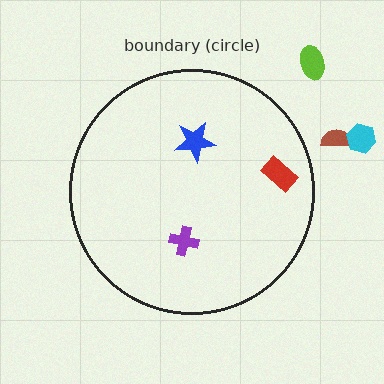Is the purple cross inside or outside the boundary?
Inside.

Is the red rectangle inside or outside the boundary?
Inside.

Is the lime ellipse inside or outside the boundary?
Outside.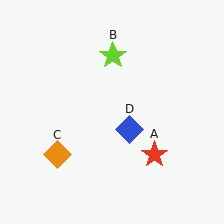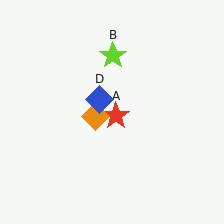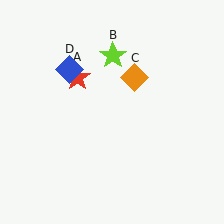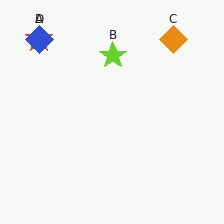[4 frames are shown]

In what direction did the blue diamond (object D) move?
The blue diamond (object D) moved up and to the left.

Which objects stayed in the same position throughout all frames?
Lime star (object B) remained stationary.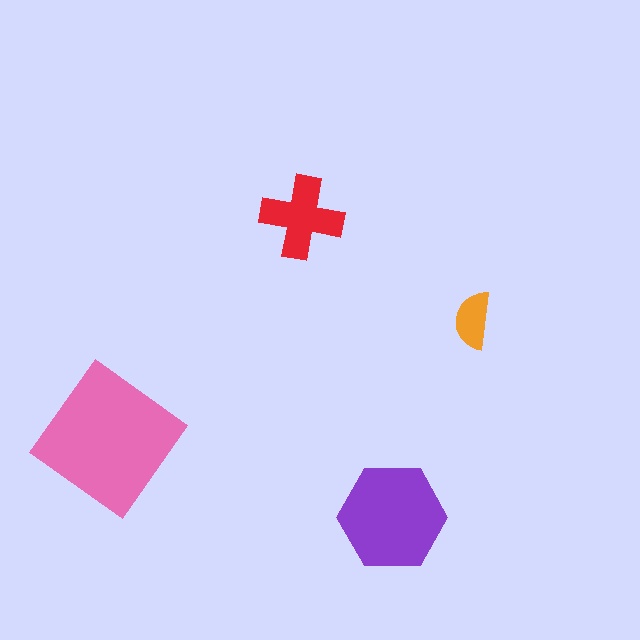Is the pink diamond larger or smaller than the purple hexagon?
Larger.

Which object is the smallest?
The orange semicircle.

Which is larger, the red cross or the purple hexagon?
The purple hexagon.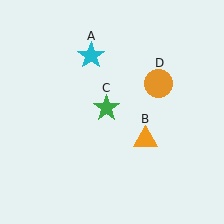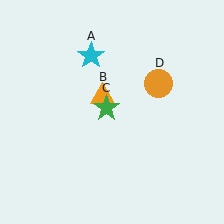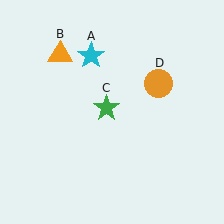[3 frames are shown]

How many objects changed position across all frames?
1 object changed position: orange triangle (object B).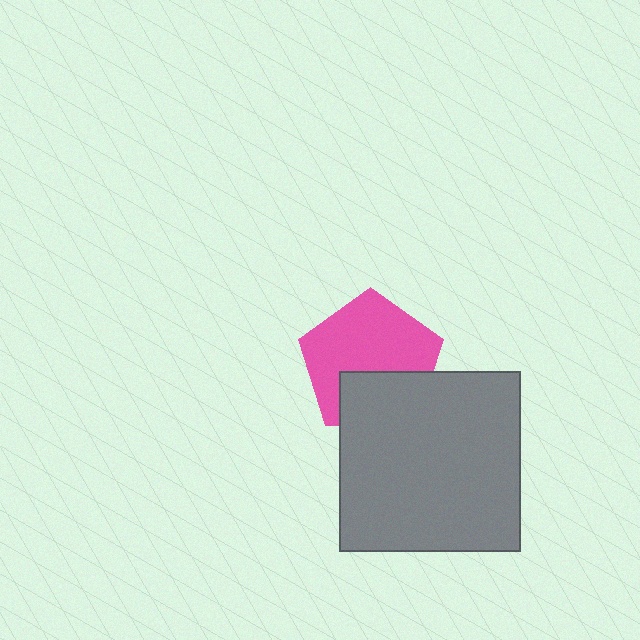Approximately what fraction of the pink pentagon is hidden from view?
Roughly 33% of the pink pentagon is hidden behind the gray square.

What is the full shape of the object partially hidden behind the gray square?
The partially hidden object is a pink pentagon.